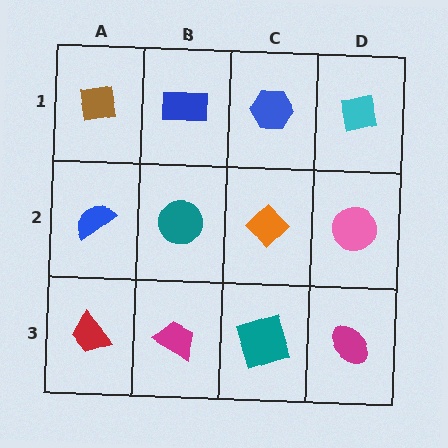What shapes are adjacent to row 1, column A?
A blue semicircle (row 2, column A), a blue rectangle (row 1, column B).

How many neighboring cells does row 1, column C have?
3.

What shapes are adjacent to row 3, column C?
An orange diamond (row 2, column C), a magenta trapezoid (row 3, column B), a magenta ellipse (row 3, column D).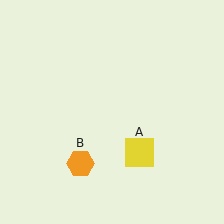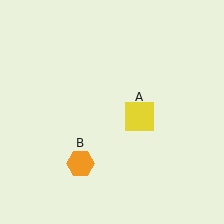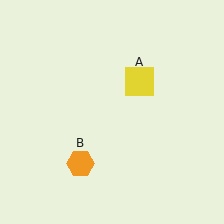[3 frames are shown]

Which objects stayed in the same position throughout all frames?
Orange hexagon (object B) remained stationary.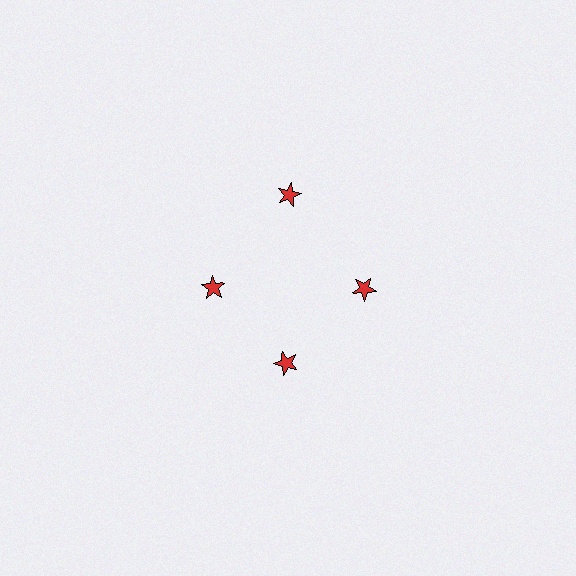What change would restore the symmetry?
The symmetry would be restored by moving it inward, back onto the ring so that all 4 stars sit at equal angles and equal distance from the center.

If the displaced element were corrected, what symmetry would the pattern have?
It would have 4-fold rotational symmetry — the pattern would map onto itself every 90 degrees.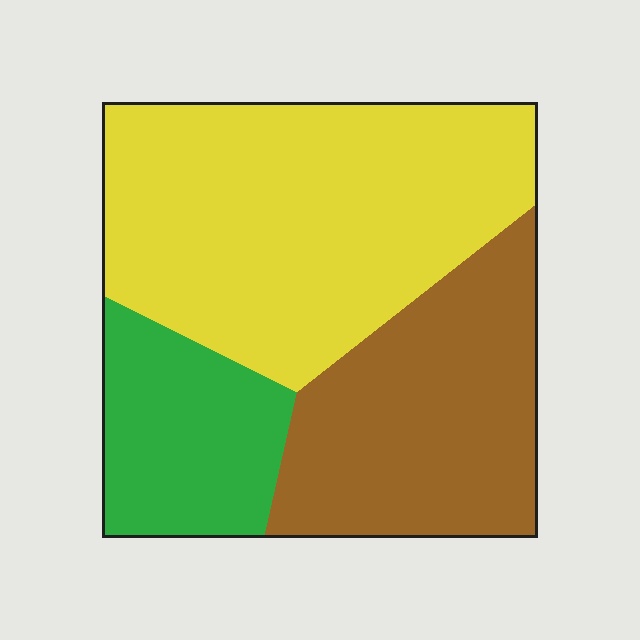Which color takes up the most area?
Yellow, at roughly 50%.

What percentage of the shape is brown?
Brown takes up about one third (1/3) of the shape.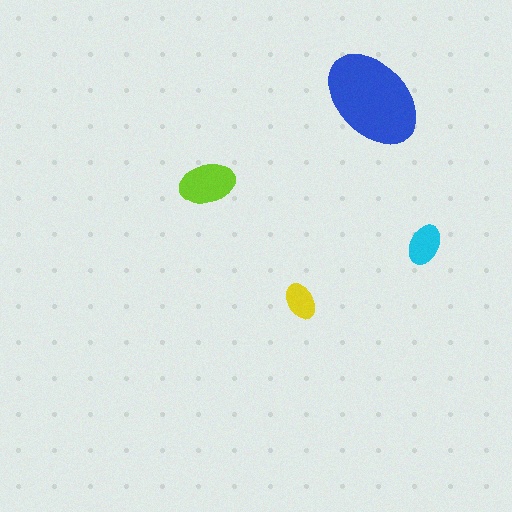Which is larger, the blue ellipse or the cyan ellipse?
The blue one.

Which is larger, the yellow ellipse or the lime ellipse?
The lime one.